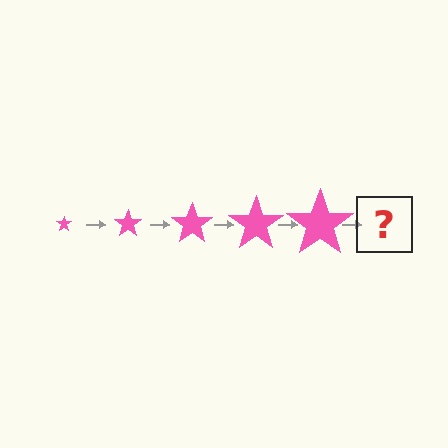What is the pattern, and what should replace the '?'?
The pattern is that the star gets progressively larger each step. The '?' should be a pink star, larger than the previous one.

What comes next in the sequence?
The next element should be a pink star, larger than the previous one.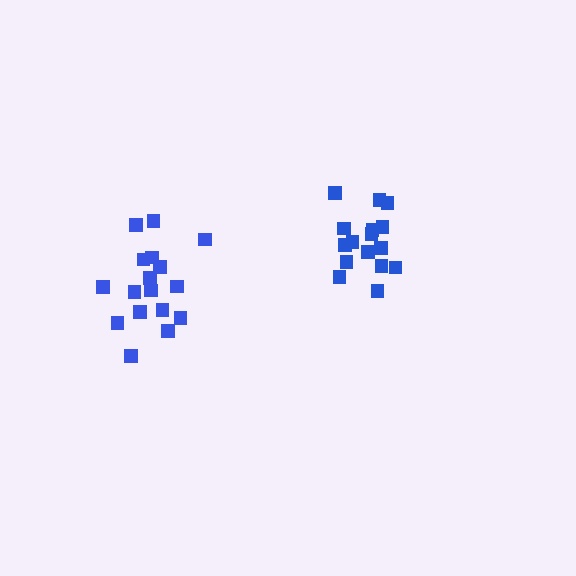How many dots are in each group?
Group 1: 16 dots, Group 2: 17 dots (33 total).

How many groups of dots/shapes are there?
There are 2 groups.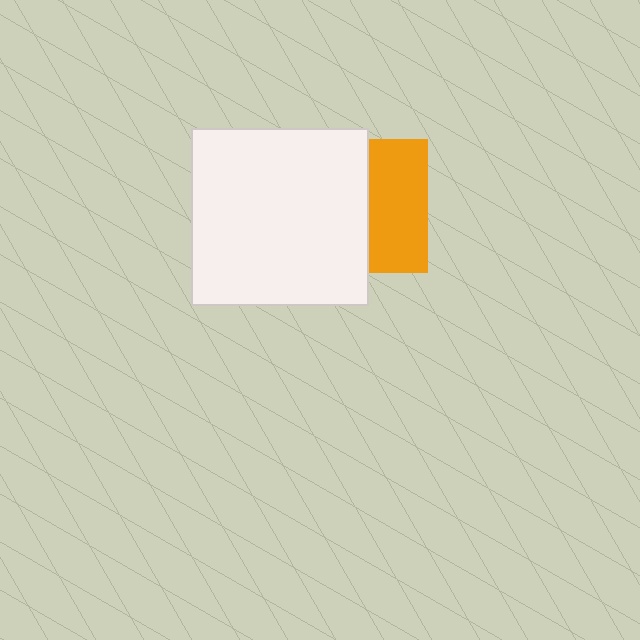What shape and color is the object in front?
The object in front is a white square.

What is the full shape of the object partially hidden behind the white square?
The partially hidden object is an orange square.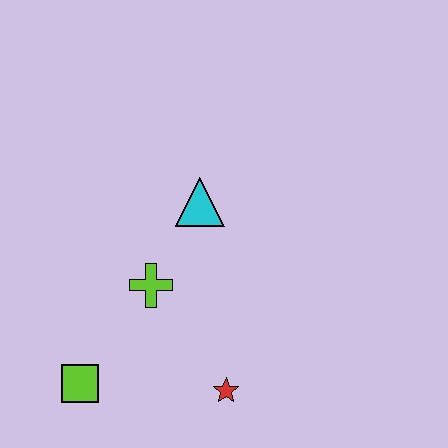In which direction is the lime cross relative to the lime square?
The lime cross is above the lime square.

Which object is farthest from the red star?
The cyan triangle is farthest from the red star.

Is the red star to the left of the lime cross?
No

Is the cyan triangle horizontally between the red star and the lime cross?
Yes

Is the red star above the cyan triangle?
No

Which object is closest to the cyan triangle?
The lime cross is closest to the cyan triangle.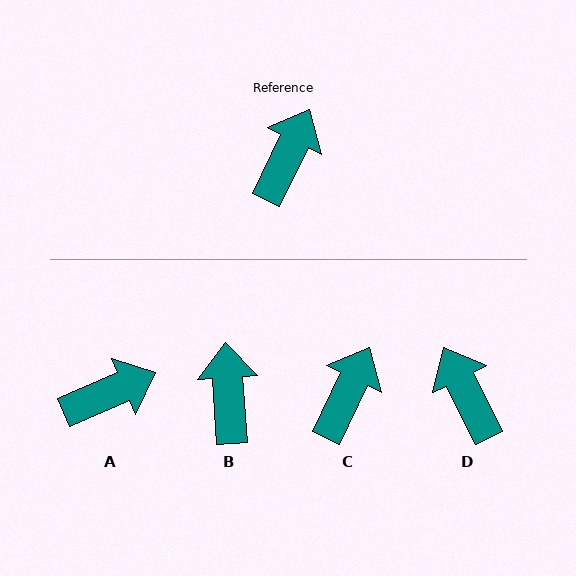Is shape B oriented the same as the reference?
No, it is off by about 29 degrees.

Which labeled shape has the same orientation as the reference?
C.